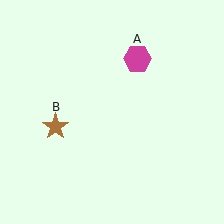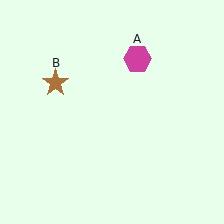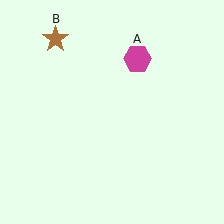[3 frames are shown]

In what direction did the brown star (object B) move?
The brown star (object B) moved up.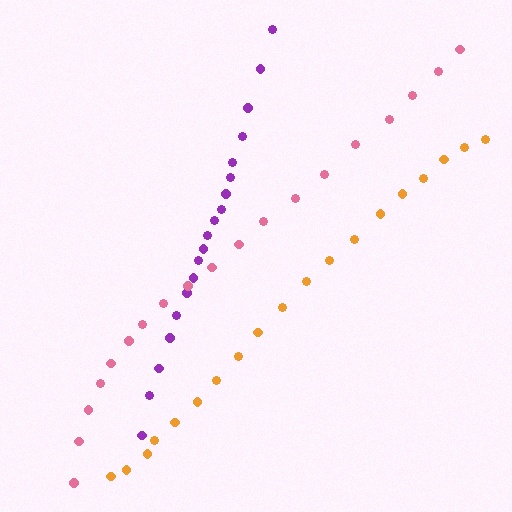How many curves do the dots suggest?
There are 3 distinct paths.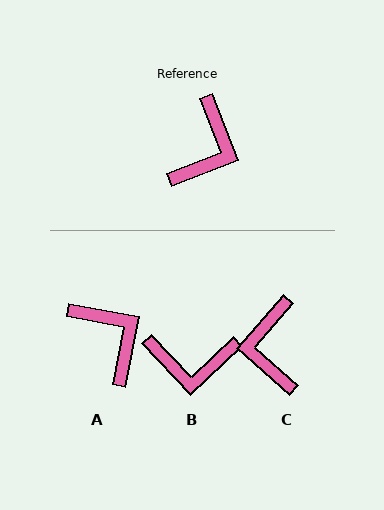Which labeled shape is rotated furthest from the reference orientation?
C, about 153 degrees away.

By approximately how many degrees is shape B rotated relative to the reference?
Approximately 68 degrees clockwise.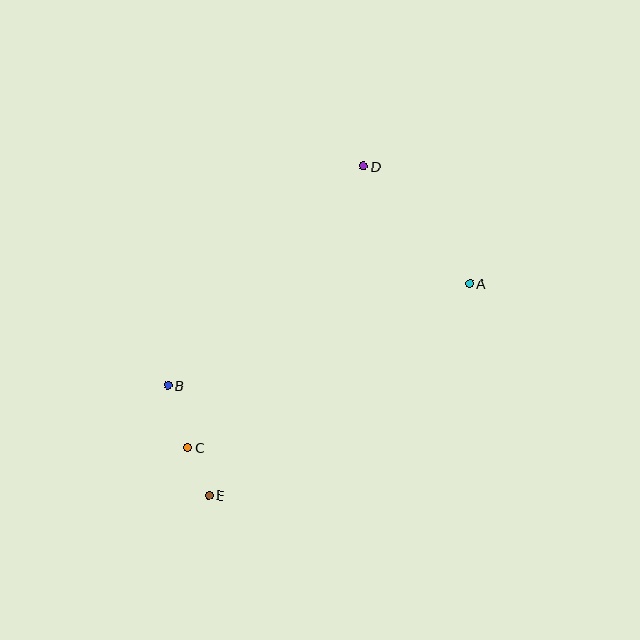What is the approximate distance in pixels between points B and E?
The distance between B and E is approximately 118 pixels.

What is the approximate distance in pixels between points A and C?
The distance between A and C is approximately 325 pixels.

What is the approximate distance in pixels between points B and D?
The distance between B and D is approximately 294 pixels.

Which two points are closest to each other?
Points C and E are closest to each other.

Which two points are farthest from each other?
Points D and E are farthest from each other.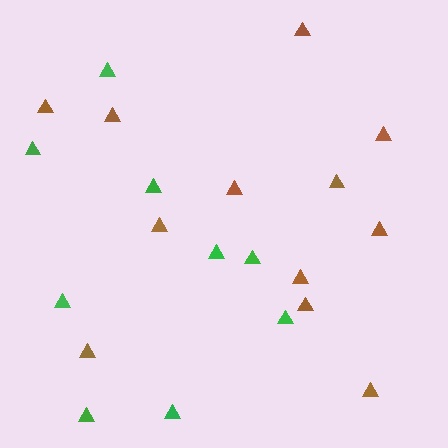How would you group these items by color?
There are 2 groups: one group of brown triangles (12) and one group of green triangles (9).